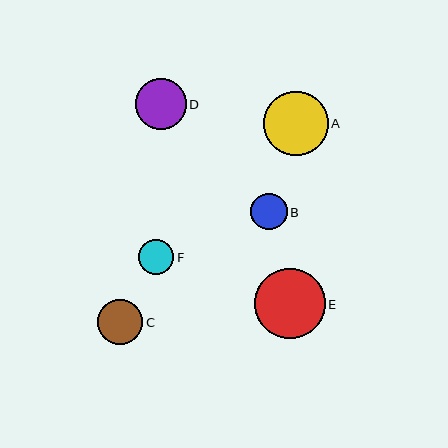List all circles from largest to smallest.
From largest to smallest: E, A, D, C, B, F.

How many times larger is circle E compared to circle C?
Circle E is approximately 1.6 times the size of circle C.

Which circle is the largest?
Circle E is the largest with a size of approximately 71 pixels.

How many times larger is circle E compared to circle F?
Circle E is approximately 2.0 times the size of circle F.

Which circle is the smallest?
Circle F is the smallest with a size of approximately 35 pixels.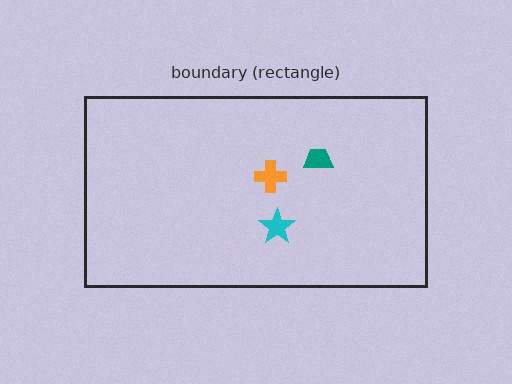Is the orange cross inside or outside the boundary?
Inside.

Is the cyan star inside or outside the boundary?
Inside.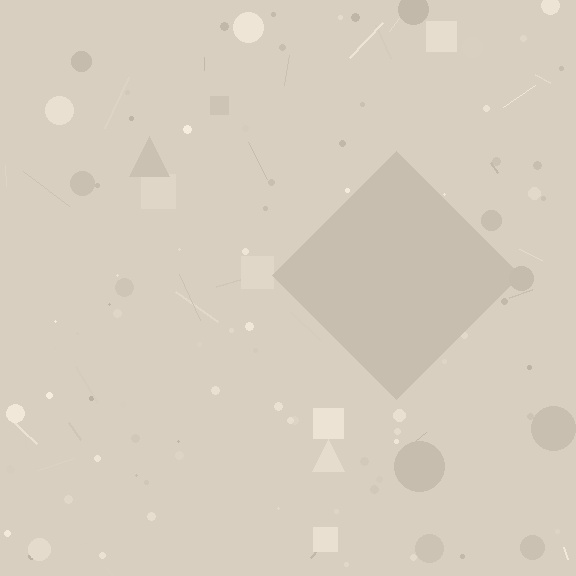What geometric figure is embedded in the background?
A diamond is embedded in the background.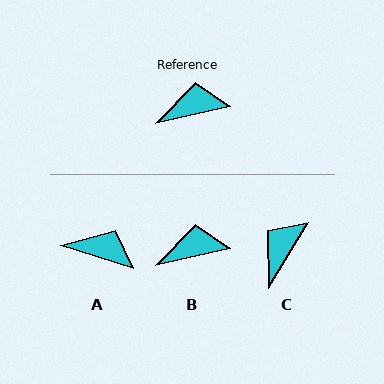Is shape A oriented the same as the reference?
No, it is off by about 30 degrees.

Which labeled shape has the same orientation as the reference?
B.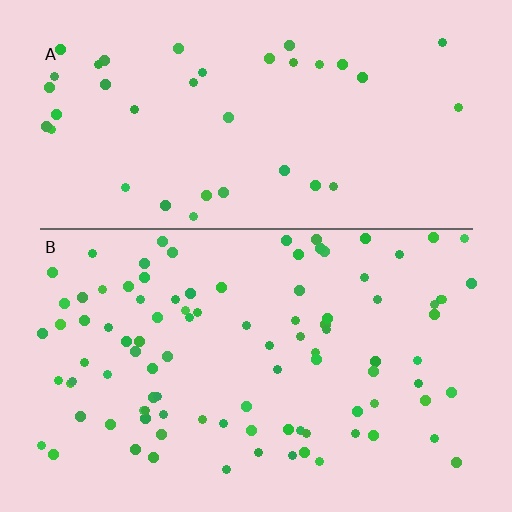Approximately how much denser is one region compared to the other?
Approximately 2.5× — region B over region A.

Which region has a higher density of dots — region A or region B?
B (the bottom).